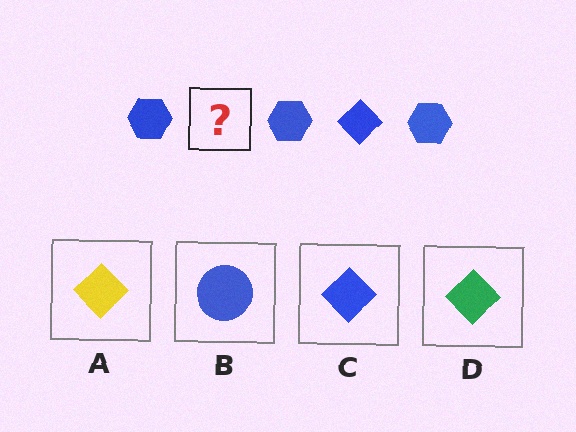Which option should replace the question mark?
Option C.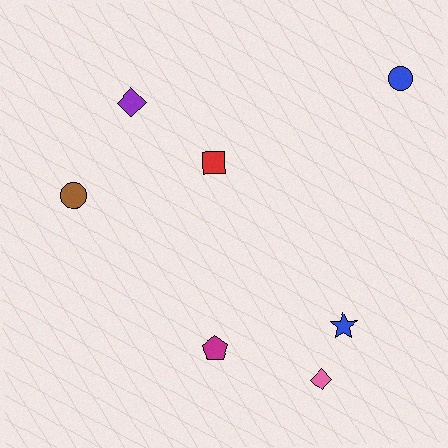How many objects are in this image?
There are 7 objects.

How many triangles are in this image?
There are no triangles.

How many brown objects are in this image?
There is 1 brown object.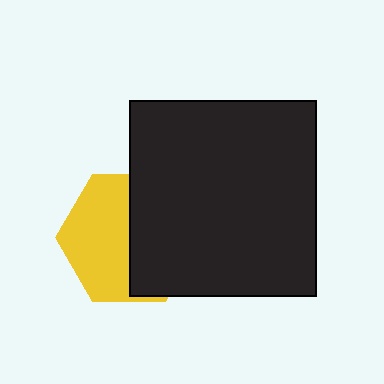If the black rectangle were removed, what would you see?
You would see the complete yellow hexagon.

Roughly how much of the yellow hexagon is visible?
About half of it is visible (roughly 52%).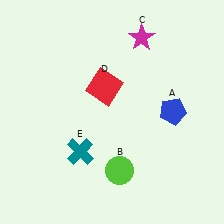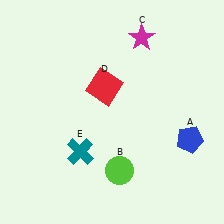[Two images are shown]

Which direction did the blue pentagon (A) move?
The blue pentagon (A) moved down.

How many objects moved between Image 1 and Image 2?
1 object moved between the two images.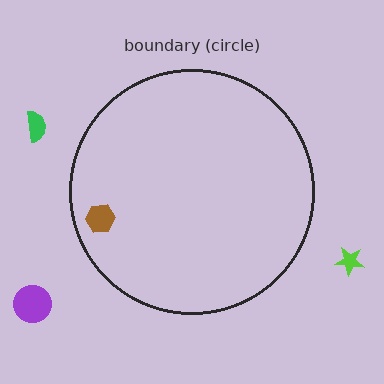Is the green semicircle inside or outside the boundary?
Outside.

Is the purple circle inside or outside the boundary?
Outside.